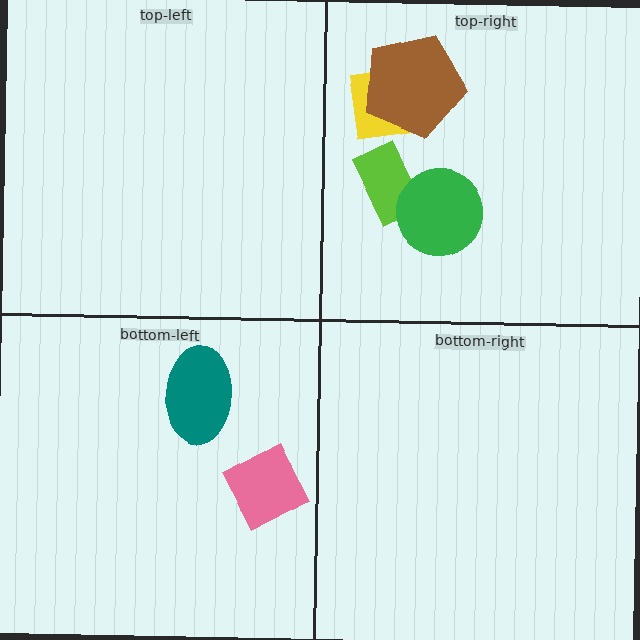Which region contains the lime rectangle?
The top-right region.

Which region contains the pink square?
The bottom-left region.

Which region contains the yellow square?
The top-right region.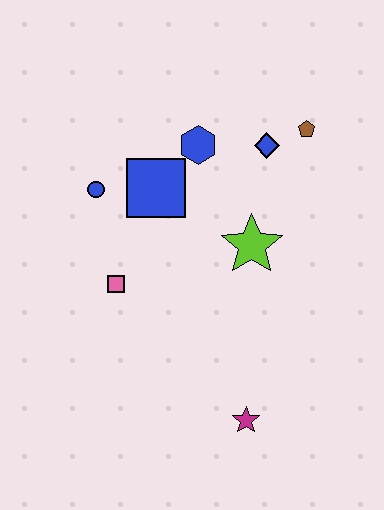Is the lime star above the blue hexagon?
No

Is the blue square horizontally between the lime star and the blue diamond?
No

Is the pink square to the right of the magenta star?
No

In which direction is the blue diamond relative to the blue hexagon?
The blue diamond is to the right of the blue hexagon.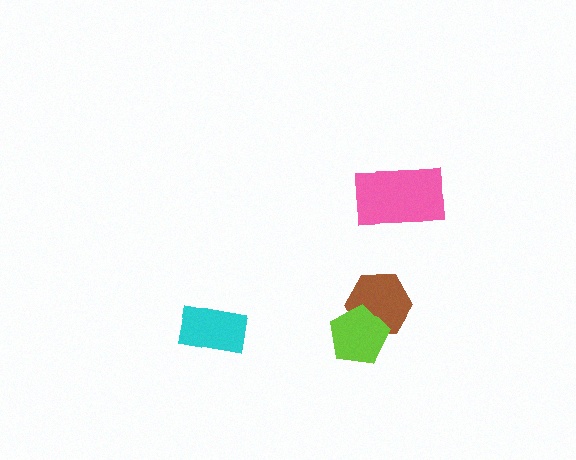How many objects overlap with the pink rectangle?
0 objects overlap with the pink rectangle.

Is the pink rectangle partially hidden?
No, no other shape covers it.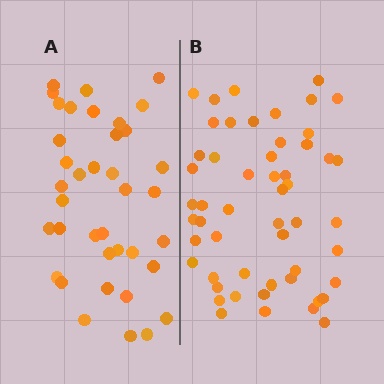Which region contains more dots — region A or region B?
Region B (the right region) has more dots.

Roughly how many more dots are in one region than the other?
Region B has approximately 15 more dots than region A.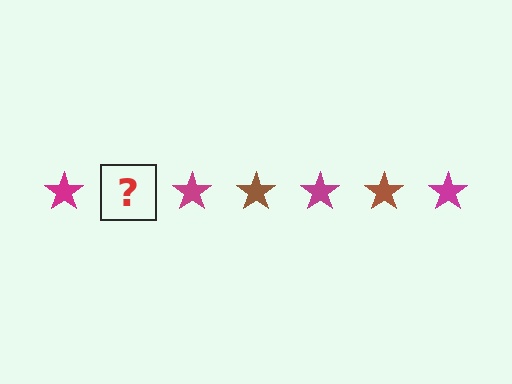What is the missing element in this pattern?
The missing element is a brown star.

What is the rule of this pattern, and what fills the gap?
The rule is that the pattern cycles through magenta, brown stars. The gap should be filled with a brown star.